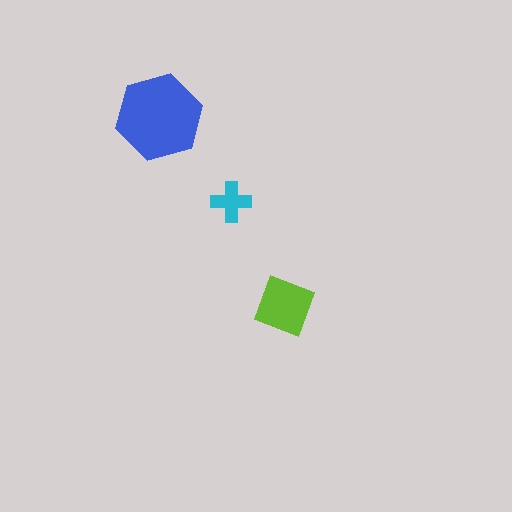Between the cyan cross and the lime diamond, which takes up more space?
The lime diamond.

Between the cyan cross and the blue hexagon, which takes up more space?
The blue hexagon.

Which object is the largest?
The blue hexagon.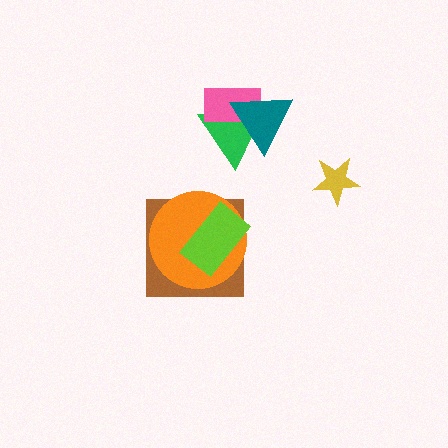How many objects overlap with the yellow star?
0 objects overlap with the yellow star.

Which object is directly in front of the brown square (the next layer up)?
The orange circle is directly in front of the brown square.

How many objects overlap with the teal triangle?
2 objects overlap with the teal triangle.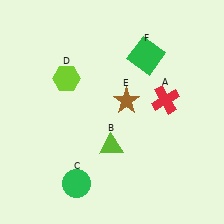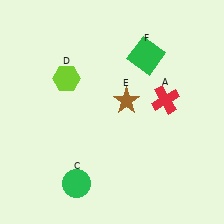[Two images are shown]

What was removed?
The lime triangle (B) was removed in Image 2.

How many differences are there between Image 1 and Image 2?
There is 1 difference between the two images.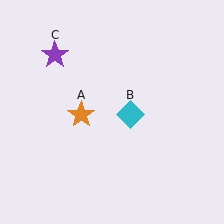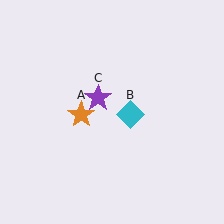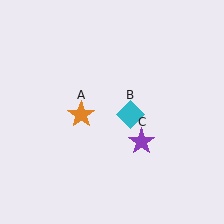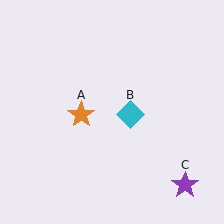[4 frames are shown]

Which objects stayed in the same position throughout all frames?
Orange star (object A) and cyan diamond (object B) remained stationary.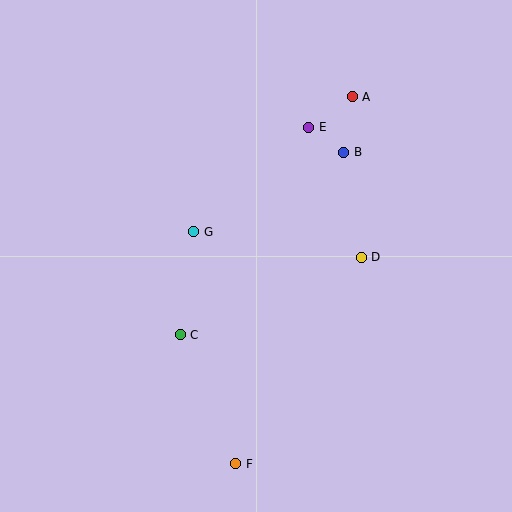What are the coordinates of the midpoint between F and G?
The midpoint between F and G is at (215, 348).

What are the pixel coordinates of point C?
Point C is at (180, 335).